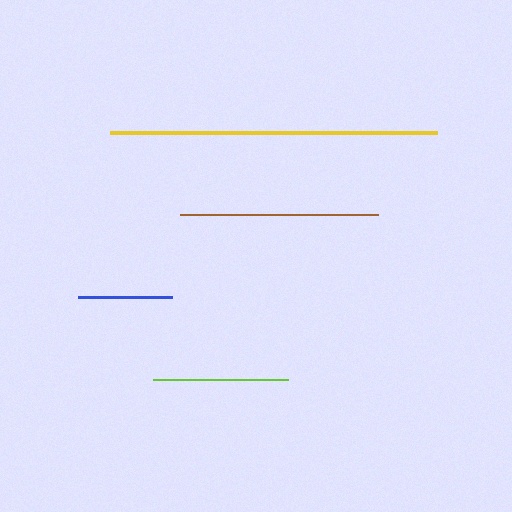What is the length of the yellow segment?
The yellow segment is approximately 327 pixels long.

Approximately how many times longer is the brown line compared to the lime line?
The brown line is approximately 1.5 times the length of the lime line.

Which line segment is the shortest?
The blue line is the shortest at approximately 95 pixels.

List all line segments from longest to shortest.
From longest to shortest: yellow, brown, lime, blue.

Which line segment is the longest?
The yellow line is the longest at approximately 327 pixels.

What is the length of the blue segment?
The blue segment is approximately 95 pixels long.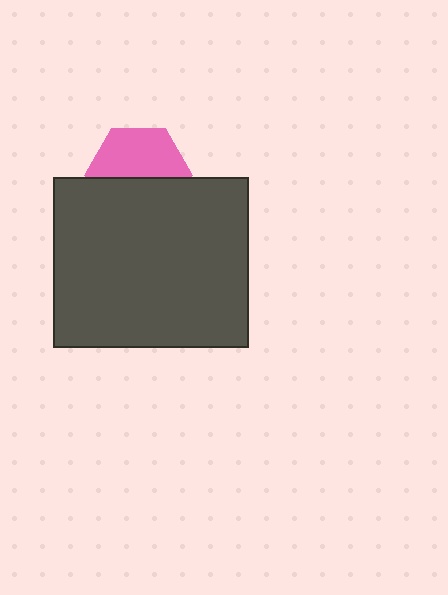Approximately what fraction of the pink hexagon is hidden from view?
Roughly 47% of the pink hexagon is hidden behind the dark gray rectangle.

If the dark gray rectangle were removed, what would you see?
You would see the complete pink hexagon.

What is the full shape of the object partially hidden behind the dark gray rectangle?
The partially hidden object is a pink hexagon.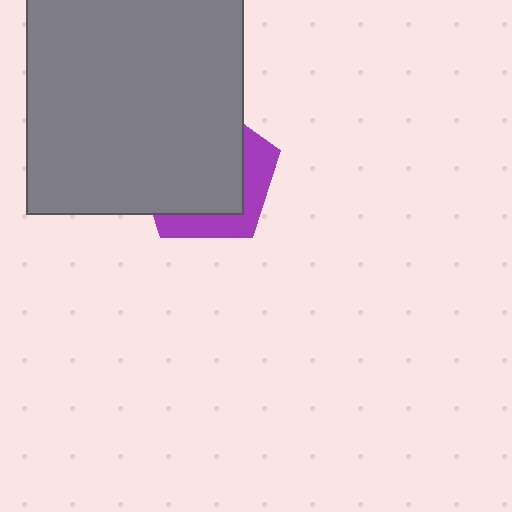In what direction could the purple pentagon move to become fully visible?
The purple pentagon could move toward the lower-right. That would shift it out from behind the gray square entirely.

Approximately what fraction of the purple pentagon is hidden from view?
Roughly 69% of the purple pentagon is hidden behind the gray square.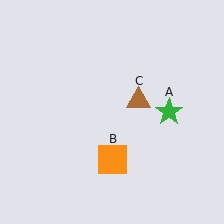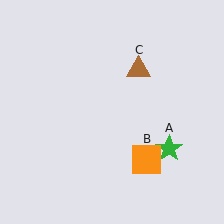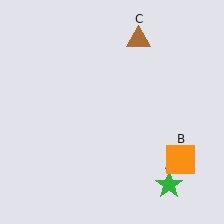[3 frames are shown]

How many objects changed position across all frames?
3 objects changed position: green star (object A), orange square (object B), brown triangle (object C).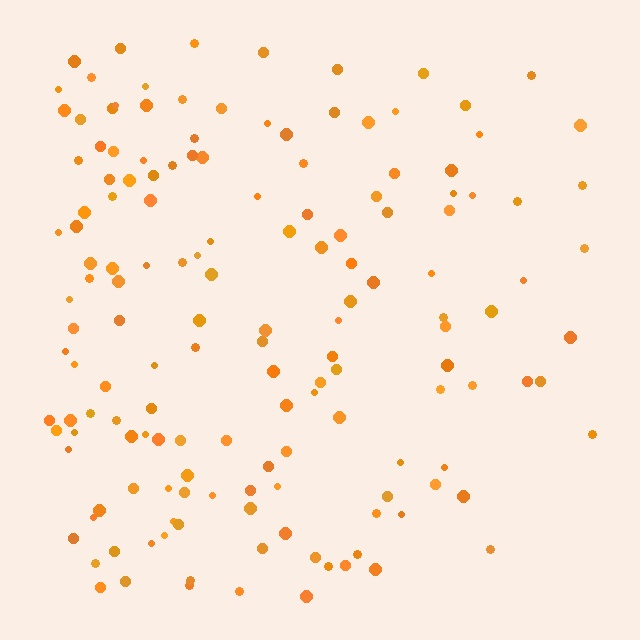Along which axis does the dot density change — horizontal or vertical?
Horizontal.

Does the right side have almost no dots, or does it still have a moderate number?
Still a moderate number, just noticeably fewer than the left.